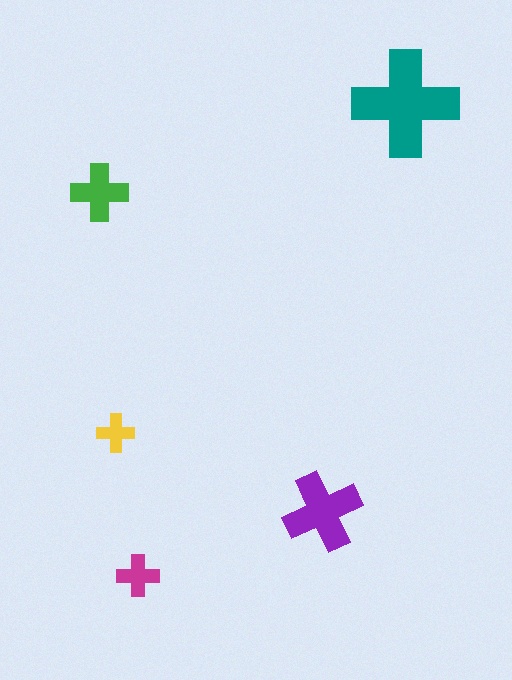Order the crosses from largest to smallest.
the teal one, the purple one, the green one, the magenta one, the yellow one.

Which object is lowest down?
The magenta cross is bottommost.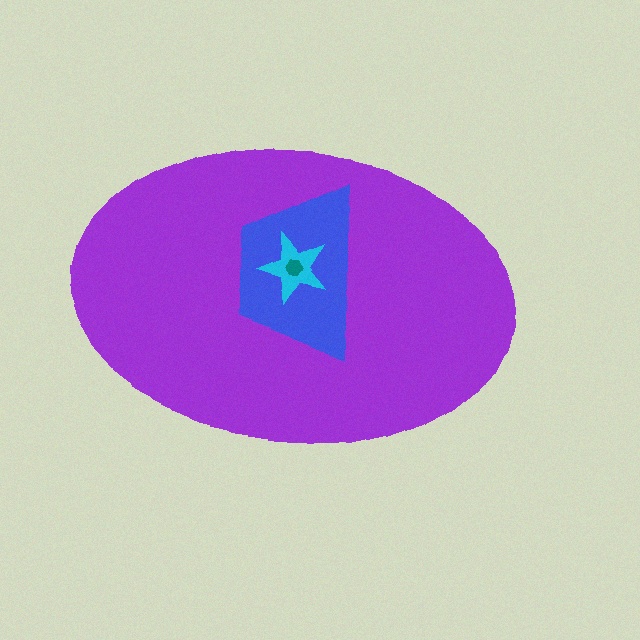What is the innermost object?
The teal hexagon.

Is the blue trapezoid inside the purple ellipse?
Yes.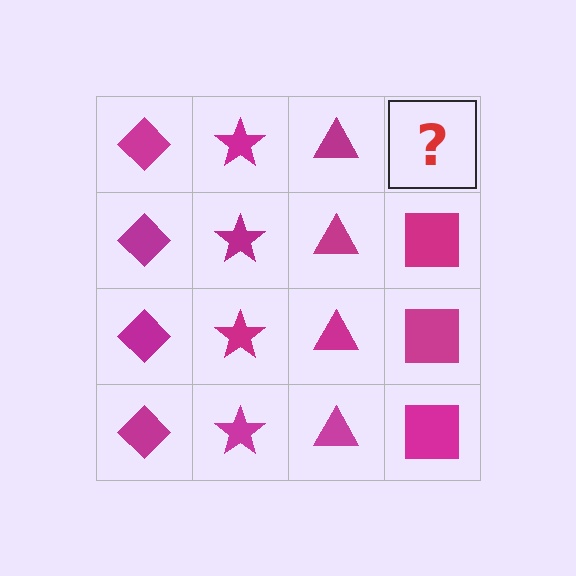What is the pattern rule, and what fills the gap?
The rule is that each column has a consistent shape. The gap should be filled with a magenta square.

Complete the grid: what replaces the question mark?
The question mark should be replaced with a magenta square.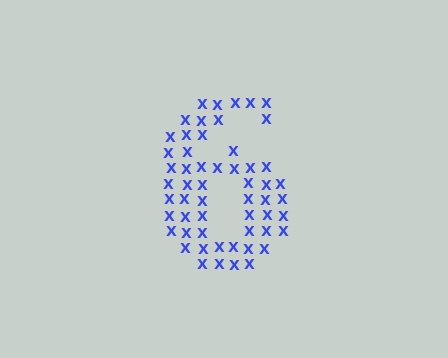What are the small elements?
The small elements are letter X's.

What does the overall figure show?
The overall figure shows the digit 6.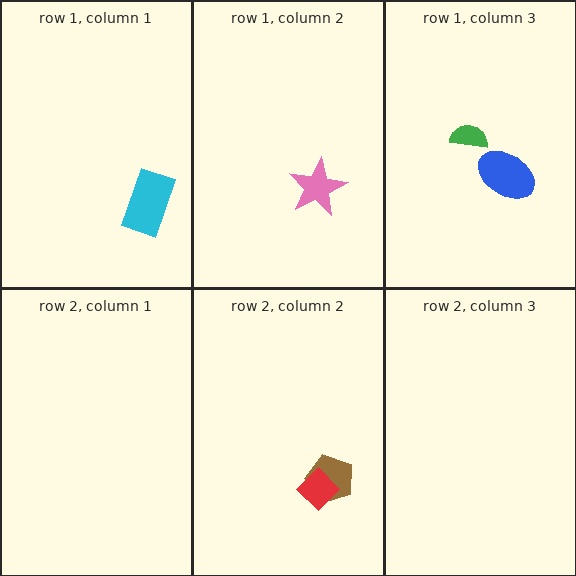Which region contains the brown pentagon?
The row 2, column 2 region.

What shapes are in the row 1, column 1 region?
The cyan rectangle.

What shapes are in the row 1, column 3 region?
The green semicircle, the blue ellipse.